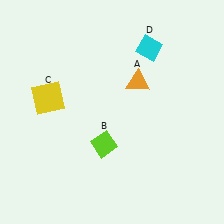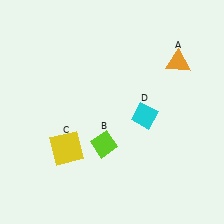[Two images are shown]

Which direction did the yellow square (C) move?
The yellow square (C) moved down.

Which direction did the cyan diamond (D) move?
The cyan diamond (D) moved down.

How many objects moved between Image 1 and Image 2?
3 objects moved between the two images.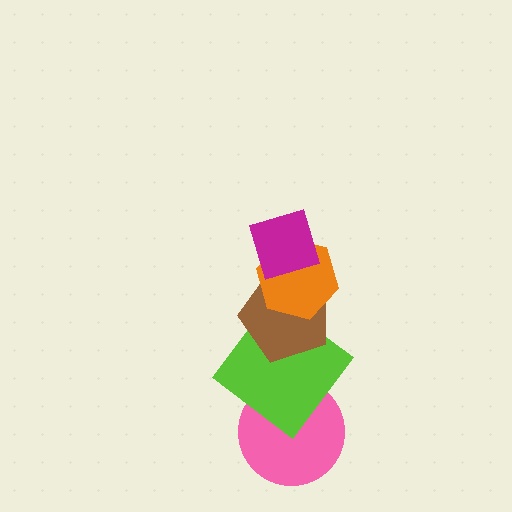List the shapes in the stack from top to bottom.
From top to bottom: the magenta diamond, the orange hexagon, the brown pentagon, the lime diamond, the pink circle.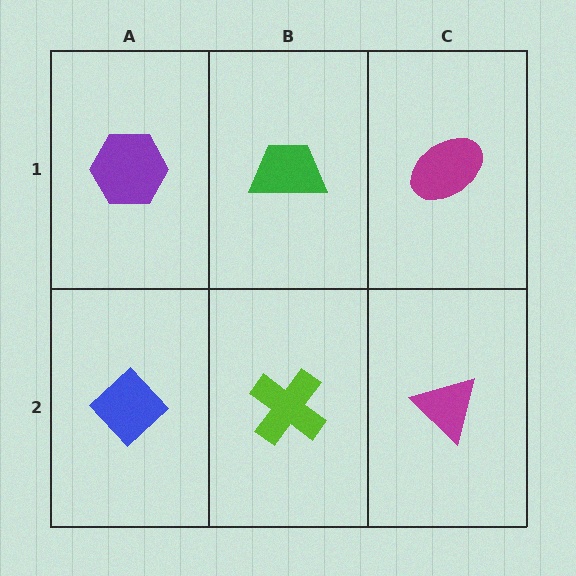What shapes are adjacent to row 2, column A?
A purple hexagon (row 1, column A), a lime cross (row 2, column B).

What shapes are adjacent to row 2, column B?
A green trapezoid (row 1, column B), a blue diamond (row 2, column A), a magenta triangle (row 2, column C).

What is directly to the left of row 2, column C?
A lime cross.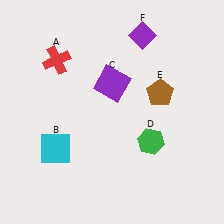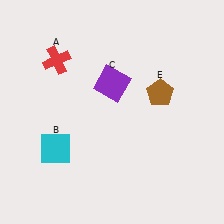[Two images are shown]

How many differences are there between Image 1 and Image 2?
There are 2 differences between the two images.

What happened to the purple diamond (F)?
The purple diamond (F) was removed in Image 2. It was in the top-right area of Image 1.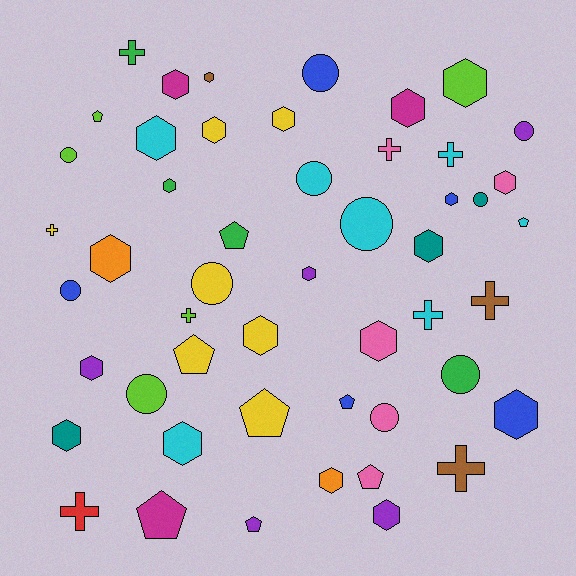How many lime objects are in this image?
There are 5 lime objects.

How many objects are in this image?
There are 50 objects.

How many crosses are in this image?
There are 9 crosses.